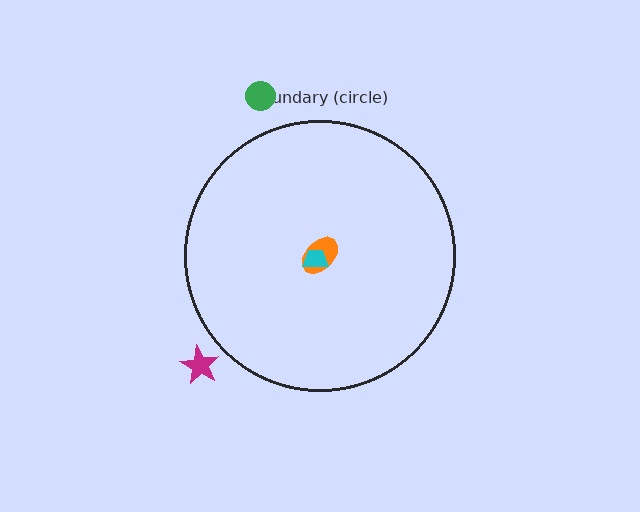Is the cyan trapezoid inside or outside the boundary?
Inside.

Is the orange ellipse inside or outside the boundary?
Inside.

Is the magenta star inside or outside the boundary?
Outside.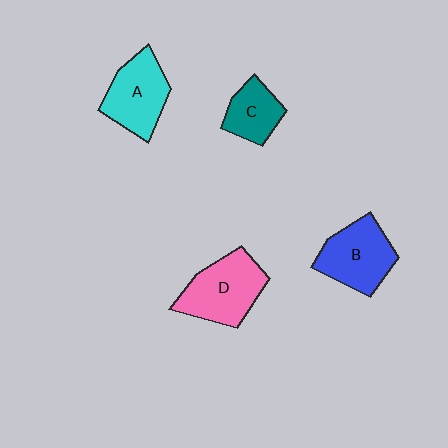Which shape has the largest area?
Shape D (pink).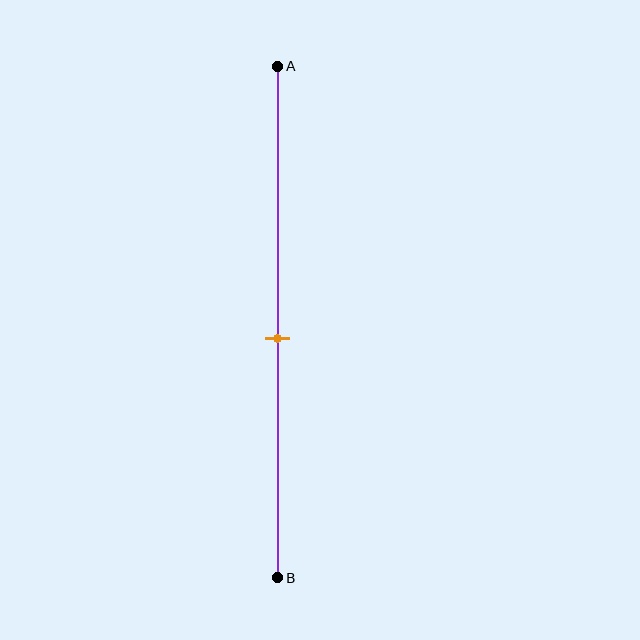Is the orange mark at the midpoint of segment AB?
No, the mark is at about 55% from A, not at the 50% midpoint.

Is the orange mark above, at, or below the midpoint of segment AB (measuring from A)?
The orange mark is below the midpoint of segment AB.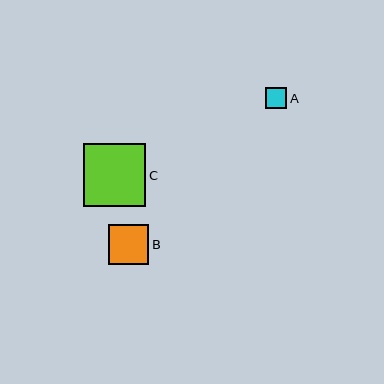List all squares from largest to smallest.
From largest to smallest: C, B, A.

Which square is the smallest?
Square A is the smallest with a size of approximately 21 pixels.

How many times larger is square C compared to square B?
Square C is approximately 1.6 times the size of square B.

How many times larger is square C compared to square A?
Square C is approximately 2.9 times the size of square A.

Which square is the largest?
Square C is the largest with a size of approximately 63 pixels.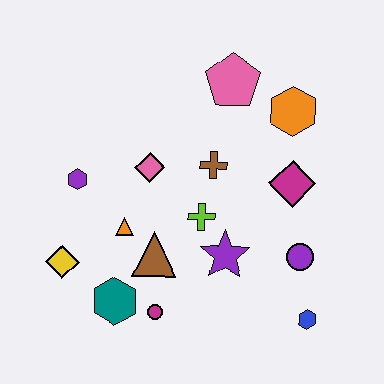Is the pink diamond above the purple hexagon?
Yes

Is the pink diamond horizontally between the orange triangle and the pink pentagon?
Yes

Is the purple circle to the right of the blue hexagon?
No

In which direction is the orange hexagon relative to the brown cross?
The orange hexagon is to the right of the brown cross.